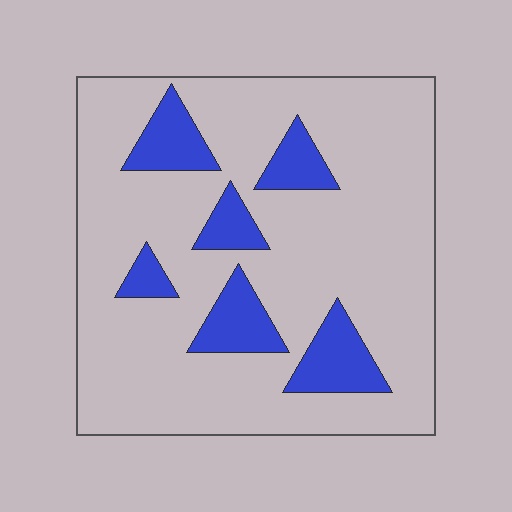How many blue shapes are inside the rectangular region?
6.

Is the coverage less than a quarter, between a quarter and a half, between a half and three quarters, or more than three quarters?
Less than a quarter.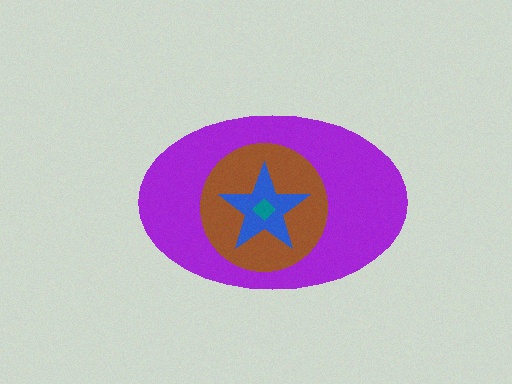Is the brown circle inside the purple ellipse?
Yes.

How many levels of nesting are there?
4.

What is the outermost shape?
The purple ellipse.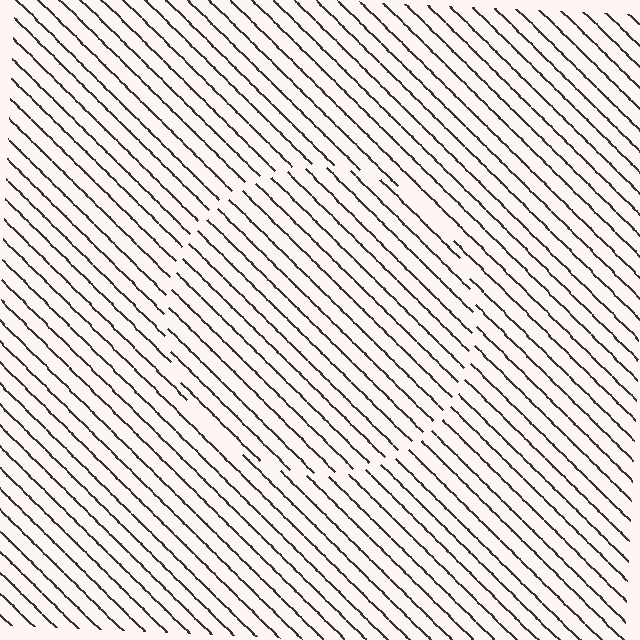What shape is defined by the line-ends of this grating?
An illusory circle. The interior of the shape contains the same grating, shifted by half a period — the contour is defined by the phase discontinuity where line-ends from the inner and outer gratings abut.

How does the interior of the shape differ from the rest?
The interior of the shape contains the same grating, shifted by half a period — the contour is defined by the phase discontinuity where line-ends from the inner and outer gratings abut.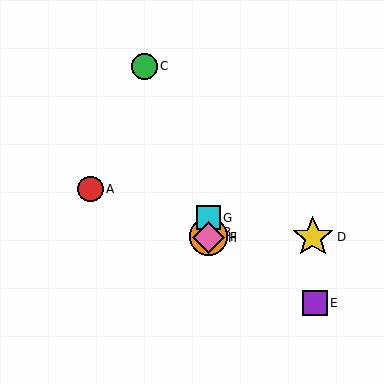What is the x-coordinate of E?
Object E is at x≈315.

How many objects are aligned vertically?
4 objects (B, F, G, H) are aligned vertically.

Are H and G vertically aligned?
Yes, both are at x≈208.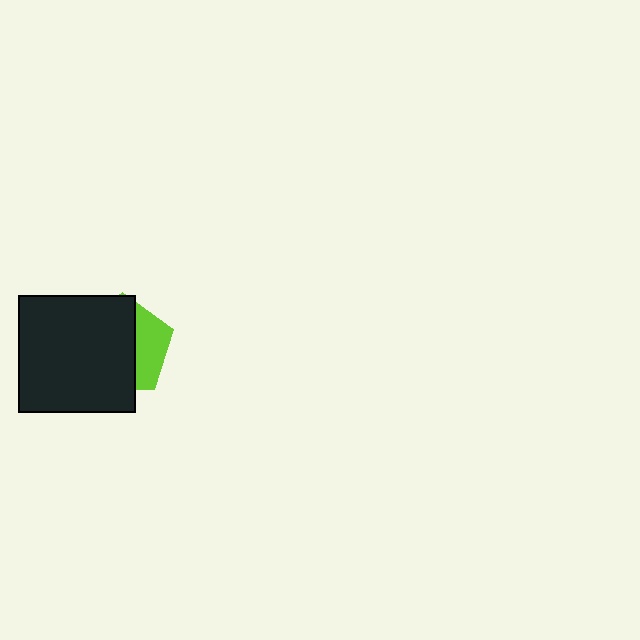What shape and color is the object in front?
The object in front is a black square.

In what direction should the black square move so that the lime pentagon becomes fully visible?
The black square should move left. That is the shortest direction to clear the overlap and leave the lime pentagon fully visible.